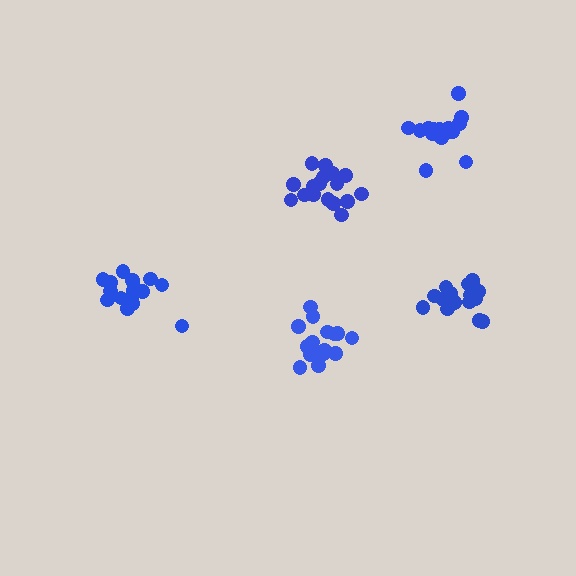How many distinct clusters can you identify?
There are 5 distinct clusters.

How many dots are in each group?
Group 1: 17 dots, Group 2: 17 dots, Group 3: 18 dots, Group 4: 16 dots, Group 5: 17 dots (85 total).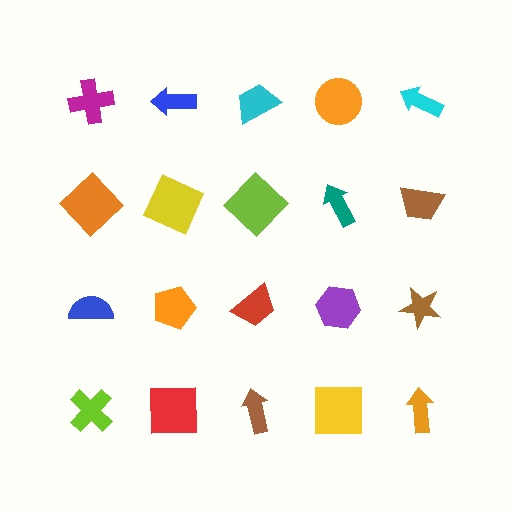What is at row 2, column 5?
A brown trapezoid.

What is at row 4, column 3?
A brown arrow.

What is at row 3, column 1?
A blue semicircle.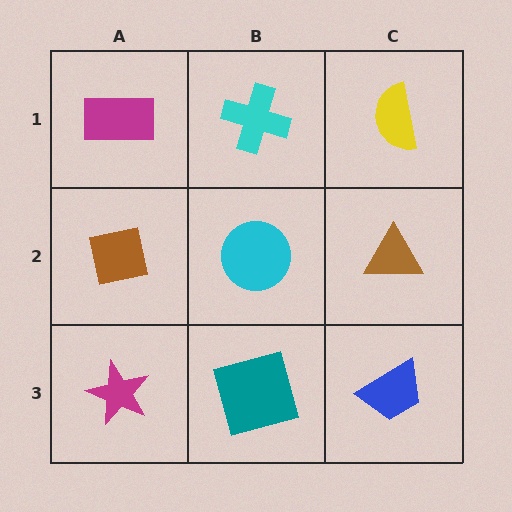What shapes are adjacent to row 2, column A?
A magenta rectangle (row 1, column A), a magenta star (row 3, column A), a cyan circle (row 2, column B).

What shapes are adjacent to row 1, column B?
A cyan circle (row 2, column B), a magenta rectangle (row 1, column A), a yellow semicircle (row 1, column C).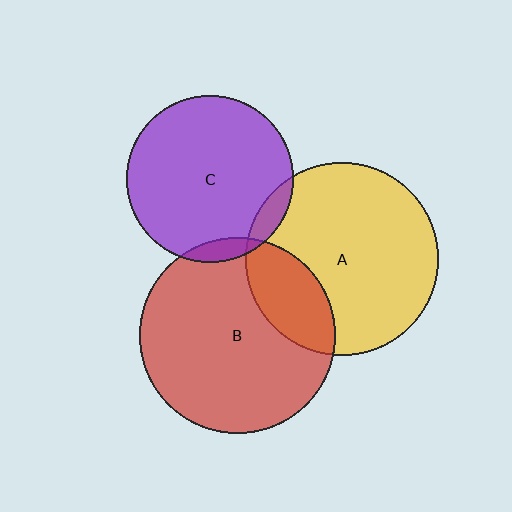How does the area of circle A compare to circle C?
Approximately 1.3 times.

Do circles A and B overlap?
Yes.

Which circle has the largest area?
Circle B (red).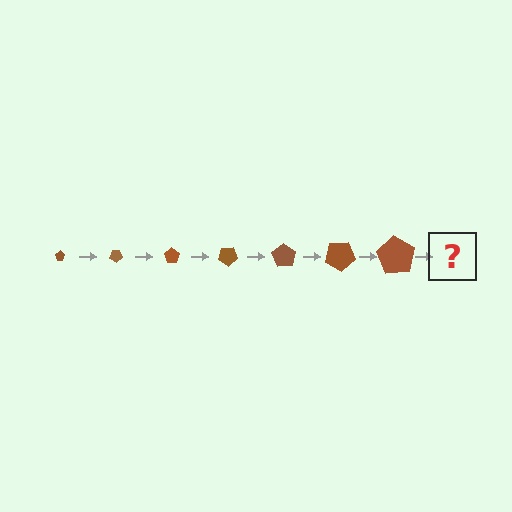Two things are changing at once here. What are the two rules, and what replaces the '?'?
The two rules are that the pentagon grows larger each step and it rotates 35 degrees each step. The '?' should be a pentagon, larger than the previous one and rotated 245 degrees from the start.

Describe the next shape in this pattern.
It should be a pentagon, larger than the previous one and rotated 245 degrees from the start.